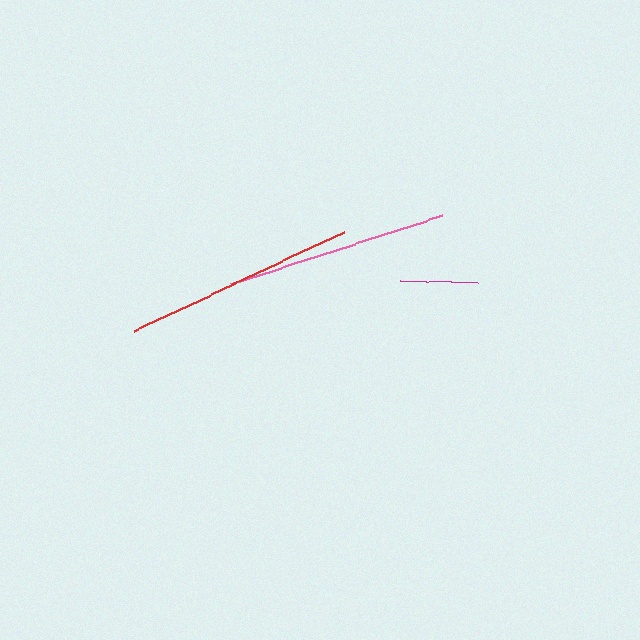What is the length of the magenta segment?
The magenta segment is approximately 76 pixels long.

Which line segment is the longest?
The red line is the longest at approximately 232 pixels.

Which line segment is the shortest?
The magenta line is the shortest at approximately 76 pixels.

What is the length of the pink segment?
The pink segment is approximately 222 pixels long.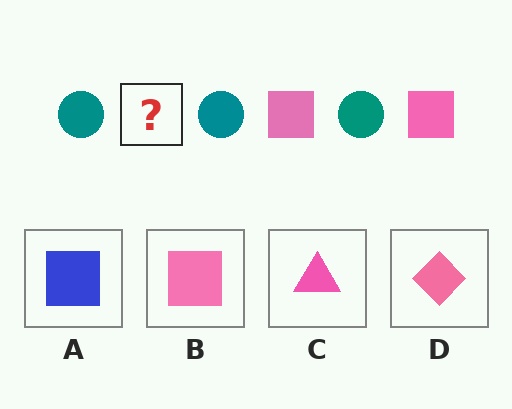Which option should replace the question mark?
Option B.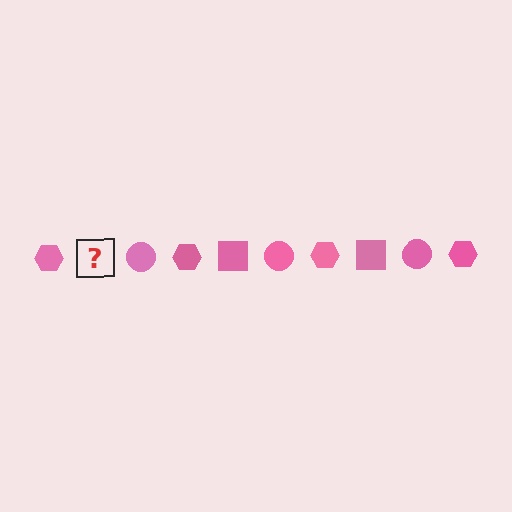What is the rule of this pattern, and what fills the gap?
The rule is that the pattern cycles through hexagon, square, circle shapes in pink. The gap should be filled with a pink square.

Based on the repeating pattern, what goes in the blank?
The blank should be a pink square.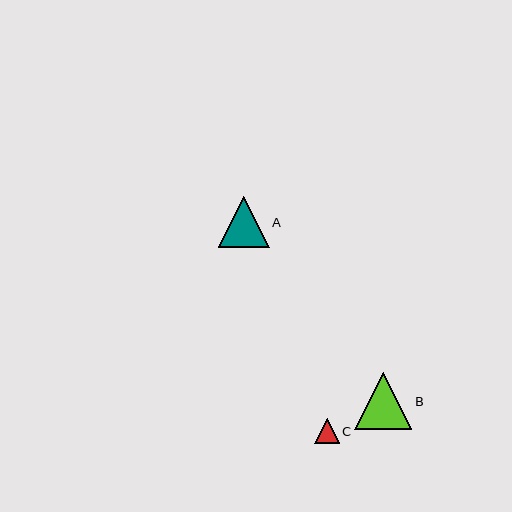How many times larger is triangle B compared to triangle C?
Triangle B is approximately 2.3 times the size of triangle C.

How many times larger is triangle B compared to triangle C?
Triangle B is approximately 2.3 times the size of triangle C.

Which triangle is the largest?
Triangle B is the largest with a size of approximately 57 pixels.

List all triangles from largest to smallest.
From largest to smallest: B, A, C.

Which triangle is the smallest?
Triangle C is the smallest with a size of approximately 25 pixels.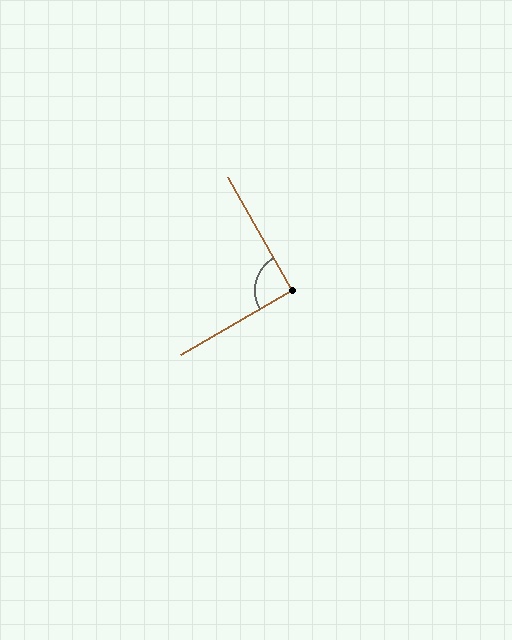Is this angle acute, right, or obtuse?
It is approximately a right angle.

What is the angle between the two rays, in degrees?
Approximately 90 degrees.